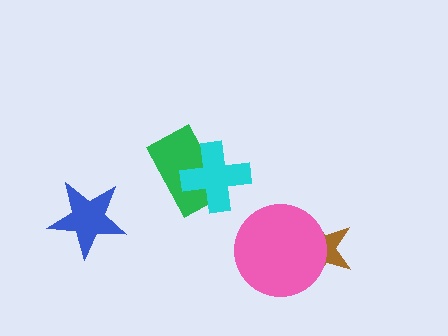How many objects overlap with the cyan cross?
1 object overlaps with the cyan cross.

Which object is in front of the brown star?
The pink circle is in front of the brown star.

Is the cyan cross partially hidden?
No, no other shape covers it.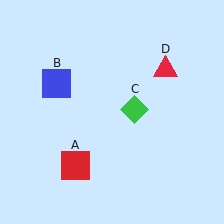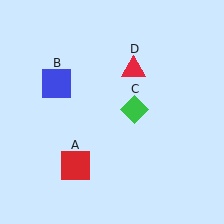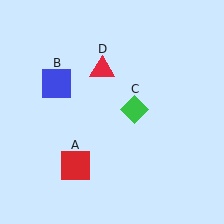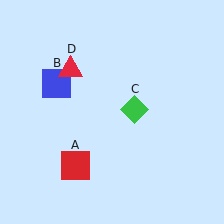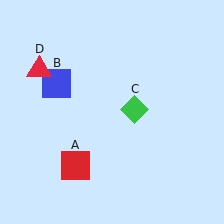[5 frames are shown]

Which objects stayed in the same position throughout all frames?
Red square (object A) and blue square (object B) and green diamond (object C) remained stationary.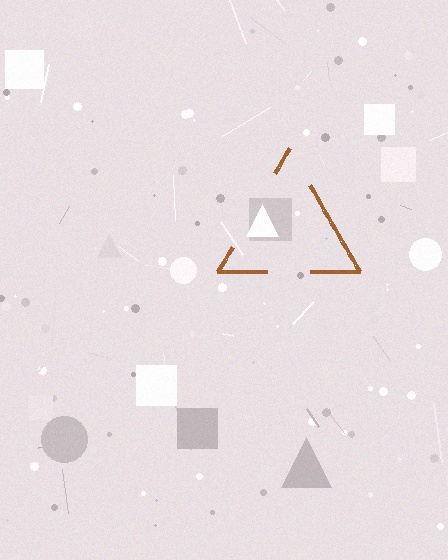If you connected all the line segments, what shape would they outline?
They would outline a triangle.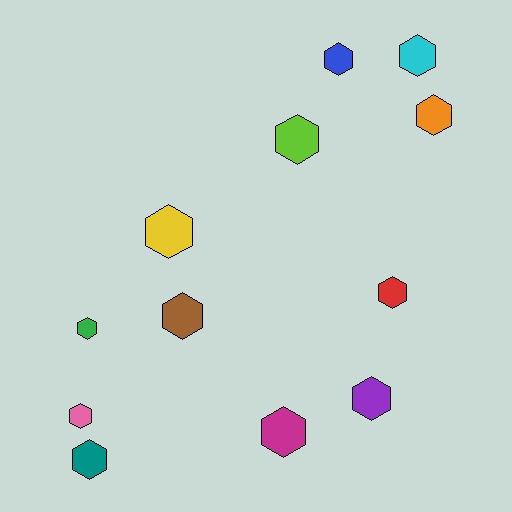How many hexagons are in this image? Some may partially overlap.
There are 12 hexagons.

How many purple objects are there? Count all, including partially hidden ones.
There is 1 purple object.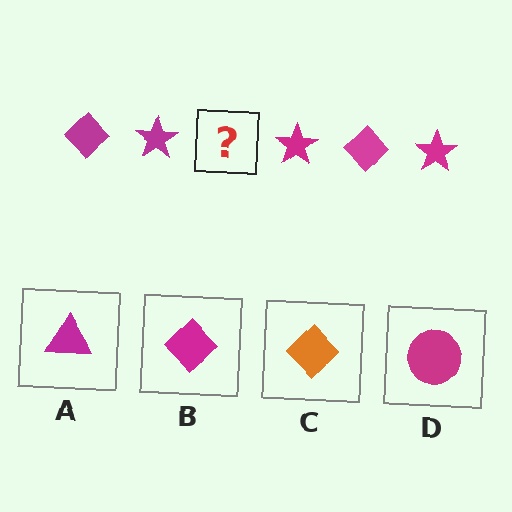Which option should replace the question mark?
Option B.